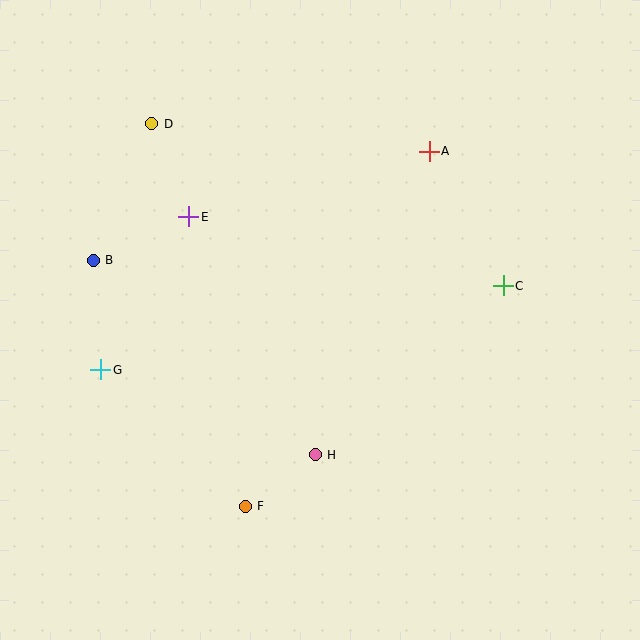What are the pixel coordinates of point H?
Point H is at (315, 455).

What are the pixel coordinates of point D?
Point D is at (152, 124).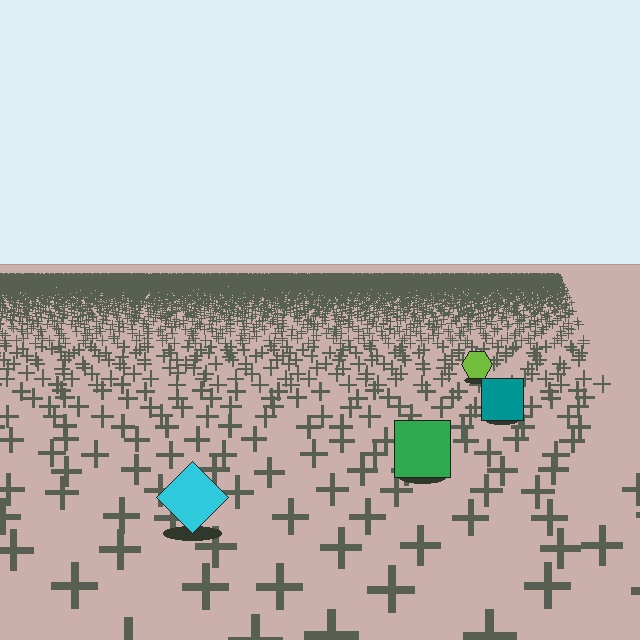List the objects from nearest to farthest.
From nearest to farthest: the cyan diamond, the green square, the teal square, the lime hexagon.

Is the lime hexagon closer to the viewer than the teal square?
No. The teal square is closer — you can tell from the texture gradient: the ground texture is coarser near it.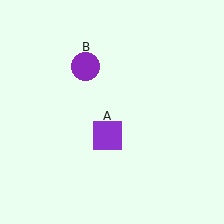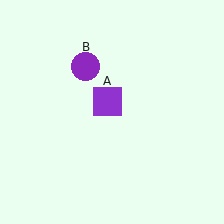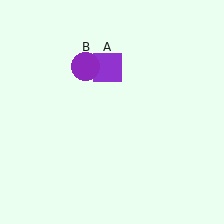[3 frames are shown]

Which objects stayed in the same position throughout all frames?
Purple circle (object B) remained stationary.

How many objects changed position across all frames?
1 object changed position: purple square (object A).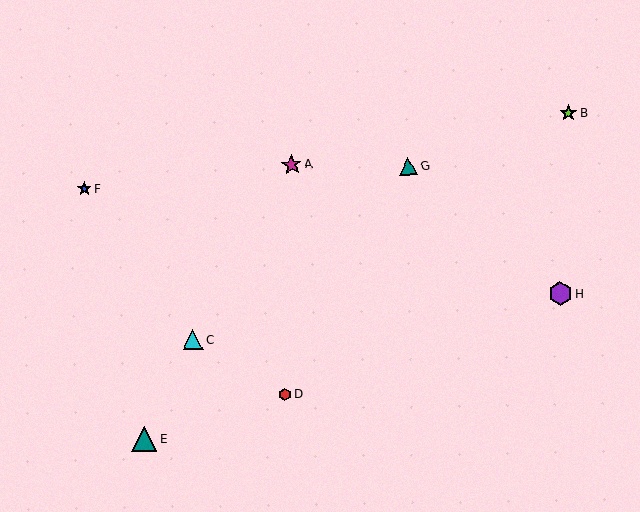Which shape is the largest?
The teal triangle (labeled E) is the largest.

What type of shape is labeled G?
Shape G is a teal triangle.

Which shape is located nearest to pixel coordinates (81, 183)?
The blue star (labeled F) at (84, 188) is nearest to that location.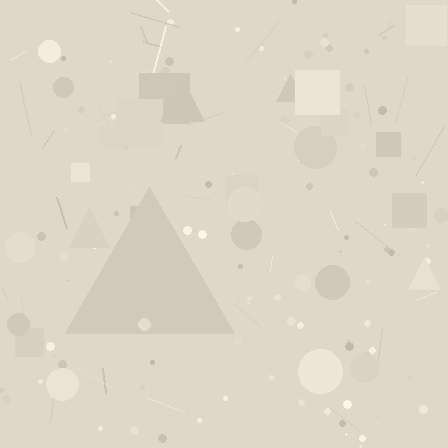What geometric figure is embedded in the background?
A triangle is embedded in the background.